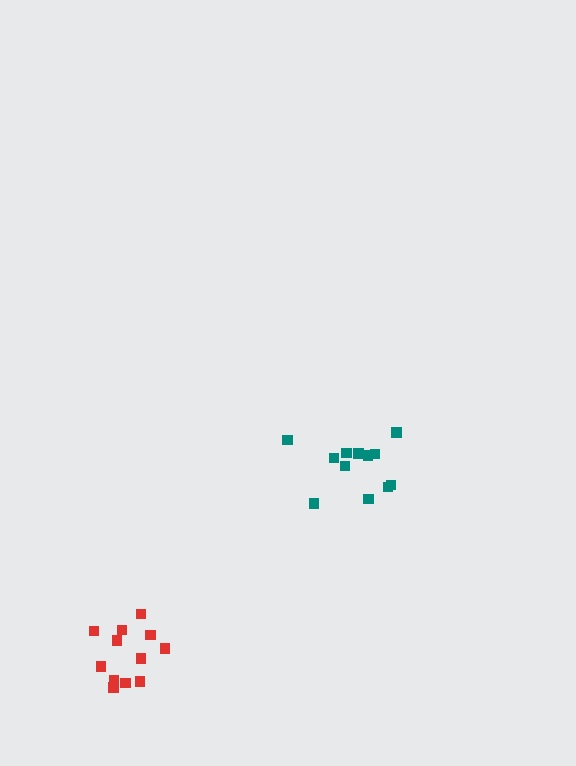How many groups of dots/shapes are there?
There are 2 groups.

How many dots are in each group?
Group 1: 12 dots, Group 2: 12 dots (24 total).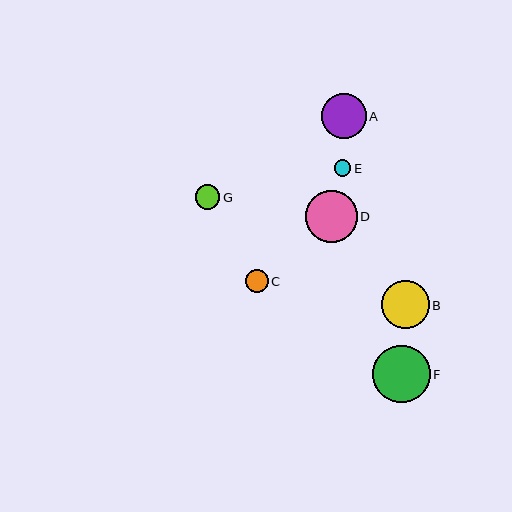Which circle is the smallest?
Circle E is the smallest with a size of approximately 17 pixels.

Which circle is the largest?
Circle F is the largest with a size of approximately 58 pixels.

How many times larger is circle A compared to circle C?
Circle A is approximately 2.0 times the size of circle C.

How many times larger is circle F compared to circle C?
Circle F is approximately 2.5 times the size of circle C.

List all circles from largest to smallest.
From largest to smallest: F, D, B, A, G, C, E.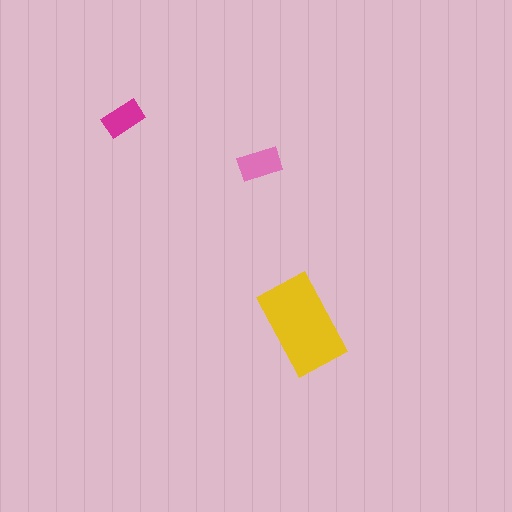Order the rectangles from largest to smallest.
the yellow one, the pink one, the magenta one.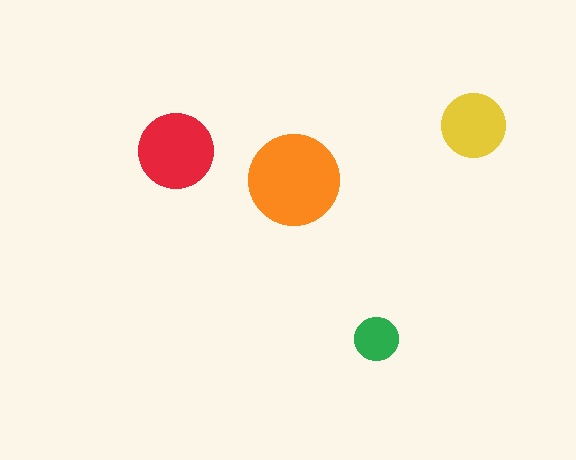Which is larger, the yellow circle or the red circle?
The red one.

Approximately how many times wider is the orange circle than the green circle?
About 2 times wider.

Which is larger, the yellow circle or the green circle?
The yellow one.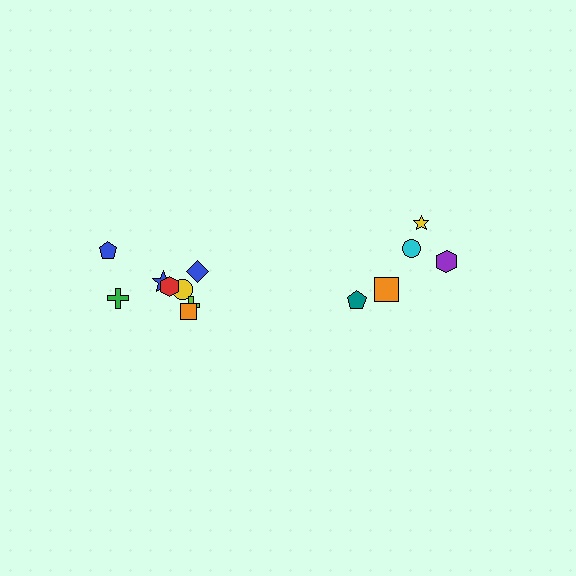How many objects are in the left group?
There are 8 objects.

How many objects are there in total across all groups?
There are 13 objects.